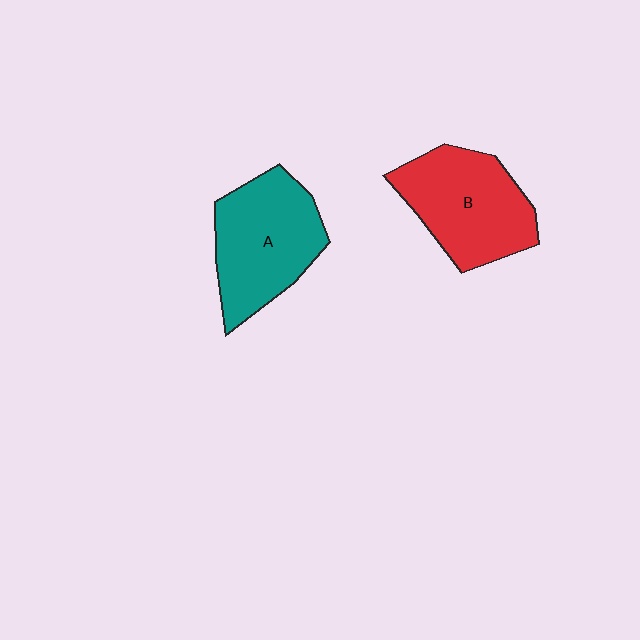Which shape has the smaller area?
Shape B (red).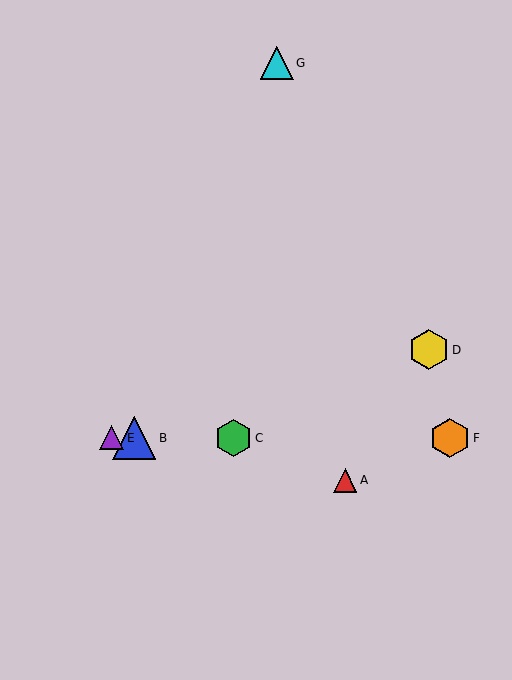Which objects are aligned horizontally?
Objects B, C, E, F are aligned horizontally.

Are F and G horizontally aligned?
No, F is at y≈438 and G is at y≈63.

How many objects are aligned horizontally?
4 objects (B, C, E, F) are aligned horizontally.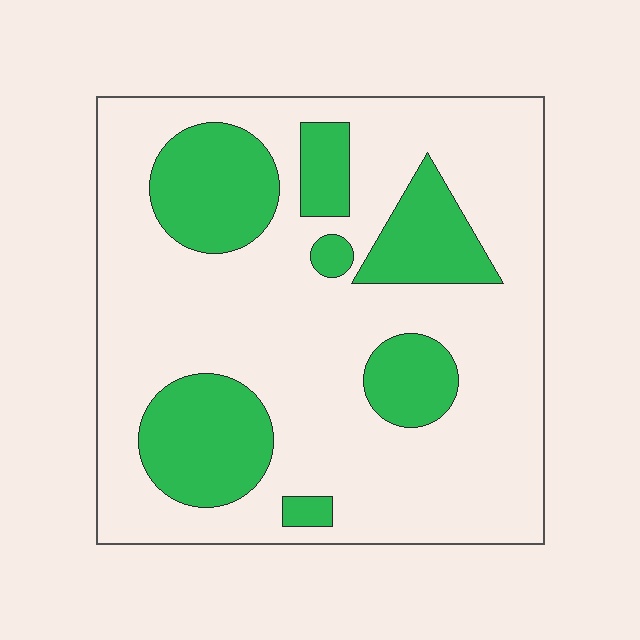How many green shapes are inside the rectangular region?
7.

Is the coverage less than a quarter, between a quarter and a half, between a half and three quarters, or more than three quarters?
Between a quarter and a half.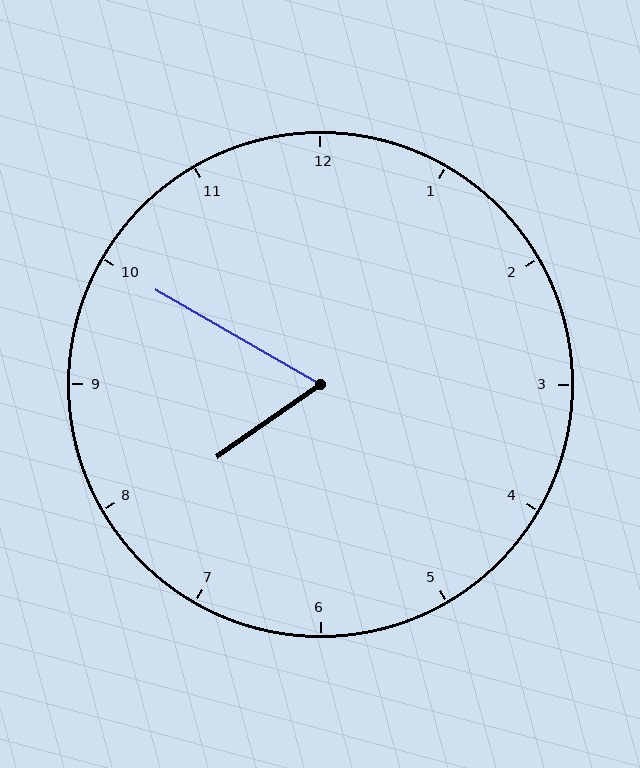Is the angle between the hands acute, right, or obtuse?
It is acute.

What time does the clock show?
7:50.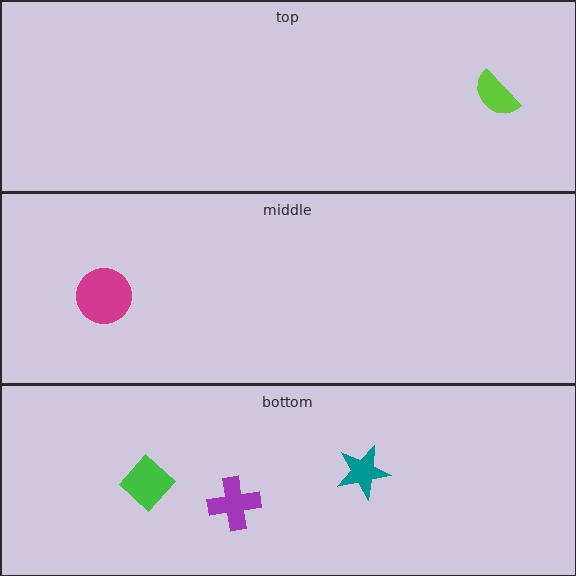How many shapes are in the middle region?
1.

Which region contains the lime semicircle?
The top region.